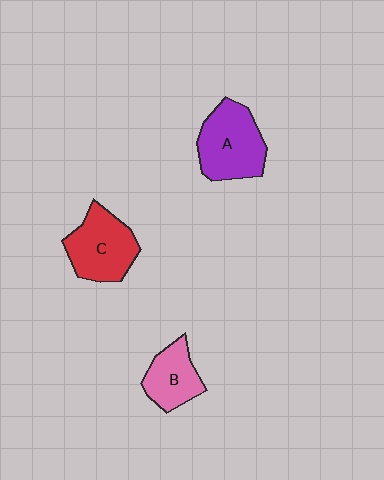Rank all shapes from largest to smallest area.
From largest to smallest: A (purple), C (red), B (pink).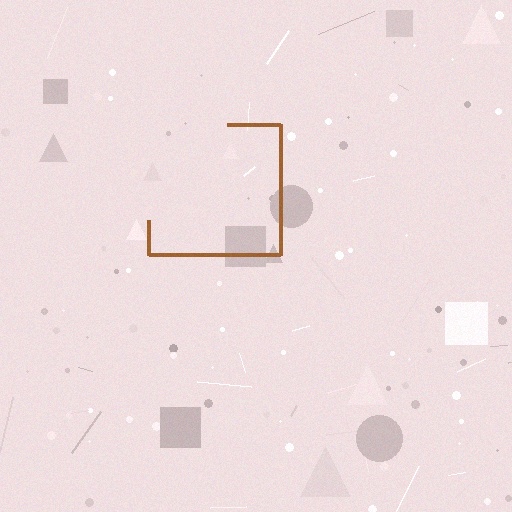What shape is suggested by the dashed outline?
The dashed outline suggests a square.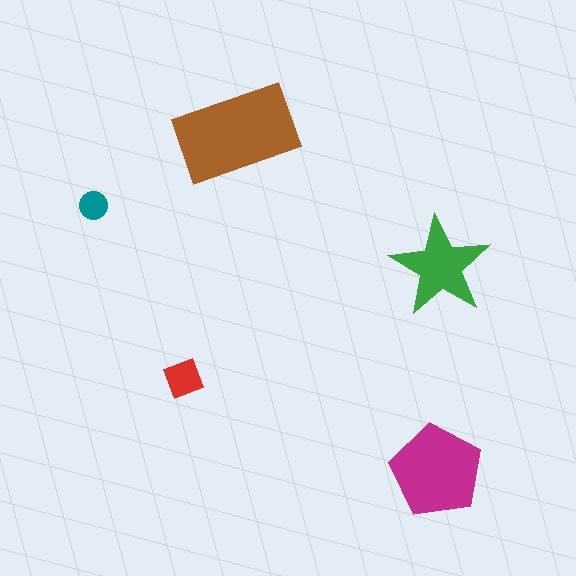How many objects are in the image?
There are 5 objects in the image.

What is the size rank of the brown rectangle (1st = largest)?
1st.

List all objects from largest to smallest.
The brown rectangle, the magenta pentagon, the green star, the red diamond, the teal circle.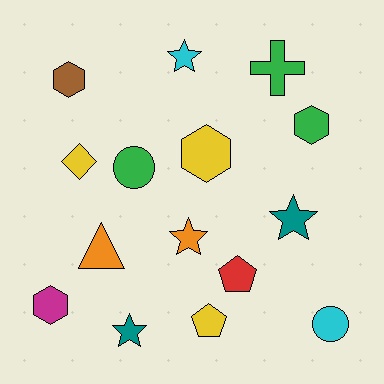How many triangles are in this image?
There is 1 triangle.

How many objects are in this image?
There are 15 objects.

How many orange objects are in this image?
There are 2 orange objects.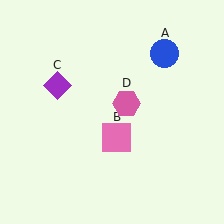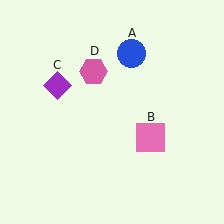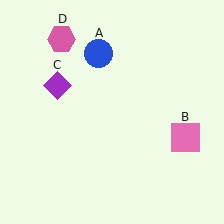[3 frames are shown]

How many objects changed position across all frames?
3 objects changed position: blue circle (object A), pink square (object B), pink hexagon (object D).